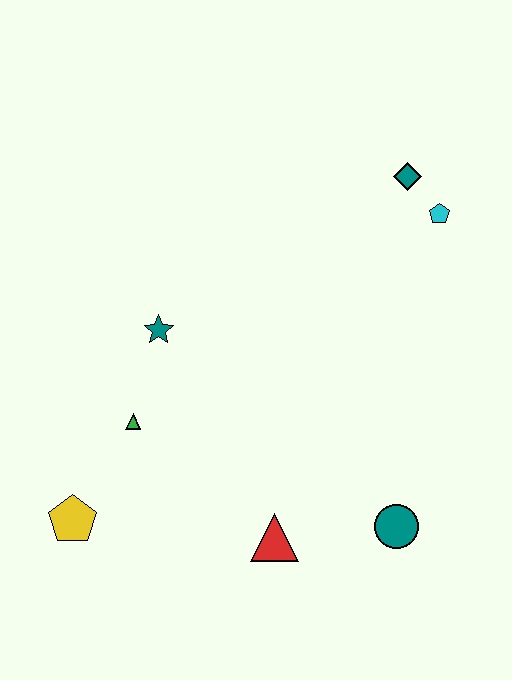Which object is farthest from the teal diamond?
The yellow pentagon is farthest from the teal diamond.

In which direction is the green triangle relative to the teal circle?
The green triangle is to the left of the teal circle.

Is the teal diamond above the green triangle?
Yes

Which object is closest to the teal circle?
The red triangle is closest to the teal circle.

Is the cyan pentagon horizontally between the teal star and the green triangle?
No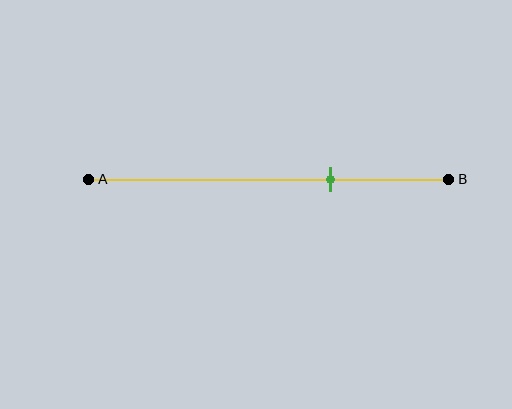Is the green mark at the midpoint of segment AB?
No, the mark is at about 65% from A, not at the 50% midpoint.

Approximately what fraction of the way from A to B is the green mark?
The green mark is approximately 65% of the way from A to B.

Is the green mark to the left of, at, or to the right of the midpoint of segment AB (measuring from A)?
The green mark is to the right of the midpoint of segment AB.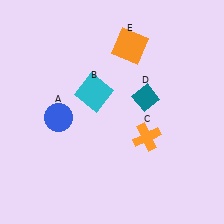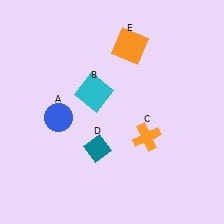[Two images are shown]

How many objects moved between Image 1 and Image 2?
1 object moved between the two images.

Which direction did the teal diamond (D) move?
The teal diamond (D) moved down.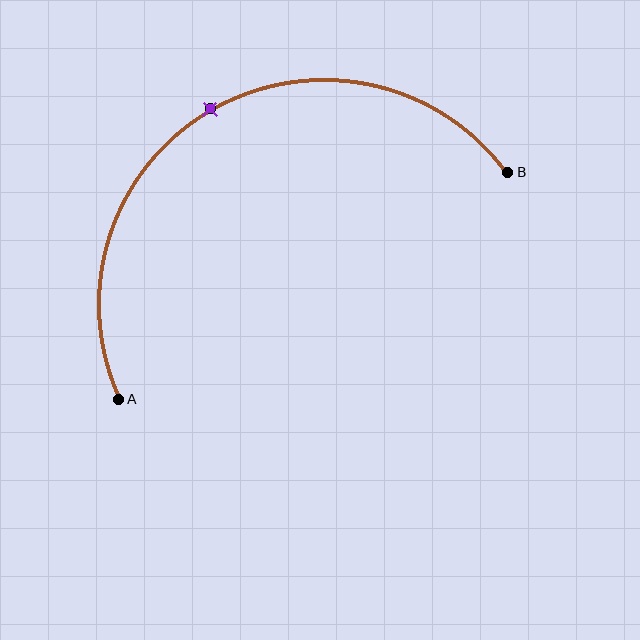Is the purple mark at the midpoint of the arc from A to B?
Yes. The purple mark lies on the arc at equal arc-length from both A and B — it is the arc midpoint.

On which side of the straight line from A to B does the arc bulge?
The arc bulges above the straight line connecting A and B.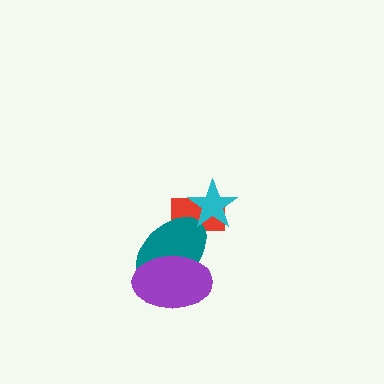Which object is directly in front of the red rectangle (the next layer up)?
The teal ellipse is directly in front of the red rectangle.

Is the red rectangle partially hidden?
Yes, it is partially covered by another shape.